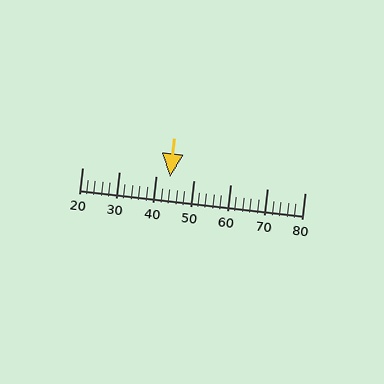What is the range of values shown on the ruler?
The ruler shows values from 20 to 80.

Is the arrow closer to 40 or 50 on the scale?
The arrow is closer to 40.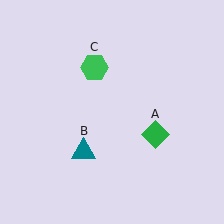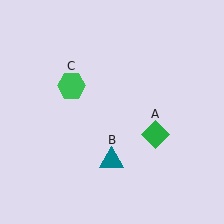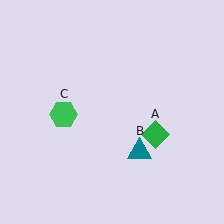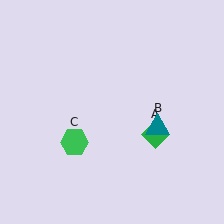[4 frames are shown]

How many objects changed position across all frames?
2 objects changed position: teal triangle (object B), green hexagon (object C).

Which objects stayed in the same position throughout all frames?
Green diamond (object A) remained stationary.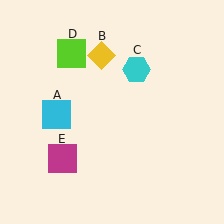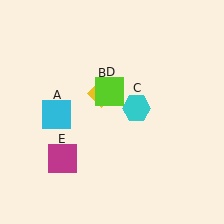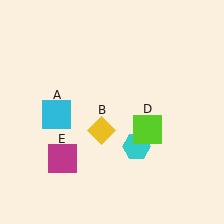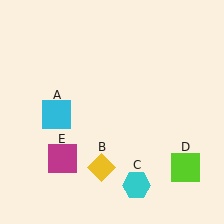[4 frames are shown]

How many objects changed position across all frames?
3 objects changed position: yellow diamond (object B), cyan hexagon (object C), lime square (object D).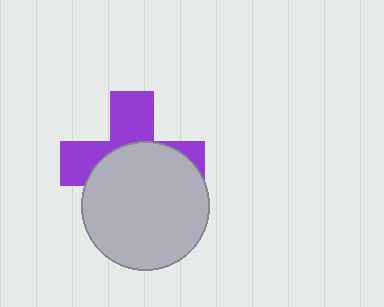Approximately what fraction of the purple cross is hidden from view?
Roughly 57% of the purple cross is hidden behind the light gray circle.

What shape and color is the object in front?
The object in front is a light gray circle.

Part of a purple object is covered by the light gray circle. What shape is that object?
It is a cross.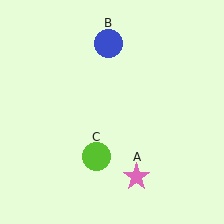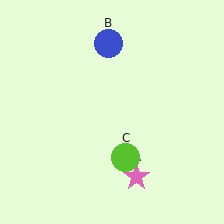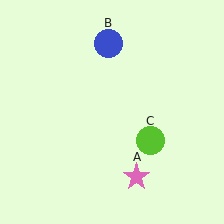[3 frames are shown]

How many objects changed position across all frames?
1 object changed position: lime circle (object C).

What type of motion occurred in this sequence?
The lime circle (object C) rotated counterclockwise around the center of the scene.